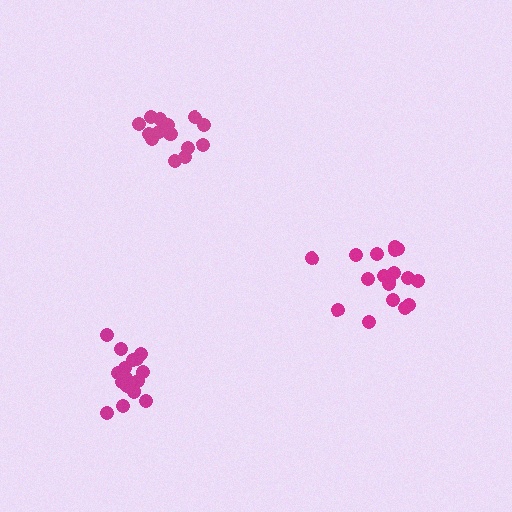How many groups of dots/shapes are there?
There are 3 groups.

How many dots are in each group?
Group 1: 16 dots, Group 2: 16 dots, Group 3: 18 dots (50 total).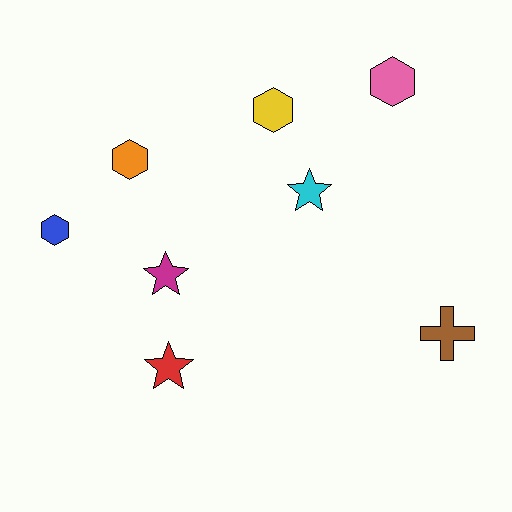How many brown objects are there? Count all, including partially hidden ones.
There is 1 brown object.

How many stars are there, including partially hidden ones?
There are 3 stars.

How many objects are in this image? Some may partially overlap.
There are 8 objects.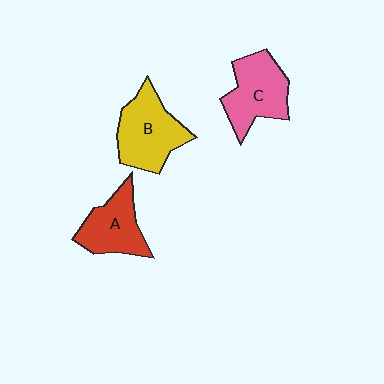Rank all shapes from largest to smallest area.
From largest to smallest: B (yellow), C (pink), A (red).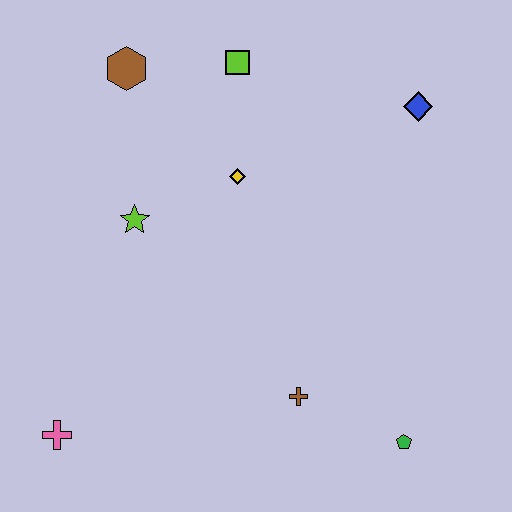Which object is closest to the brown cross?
The green pentagon is closest to the brown cross.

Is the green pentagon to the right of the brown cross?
Yes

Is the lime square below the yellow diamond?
No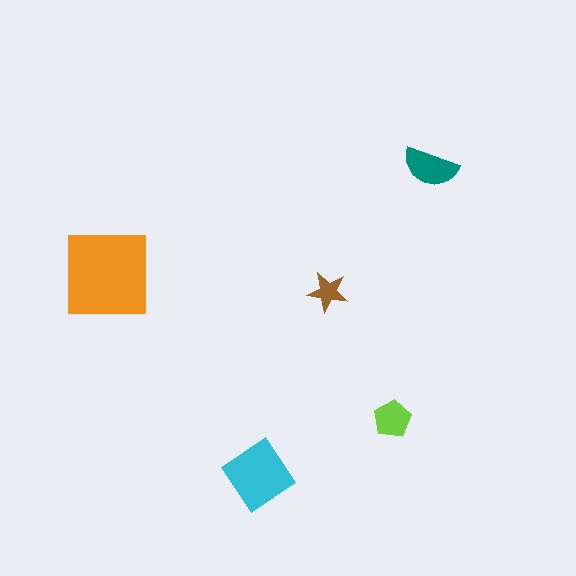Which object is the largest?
The orange square.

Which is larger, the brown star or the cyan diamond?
The cyan diamond.